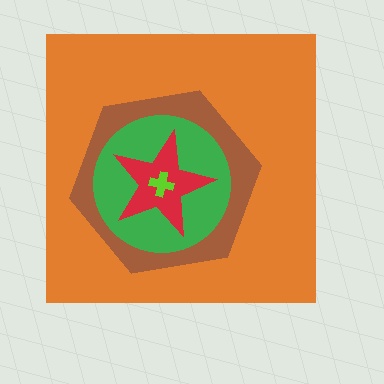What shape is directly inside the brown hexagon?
The green circle.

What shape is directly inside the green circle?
The red star.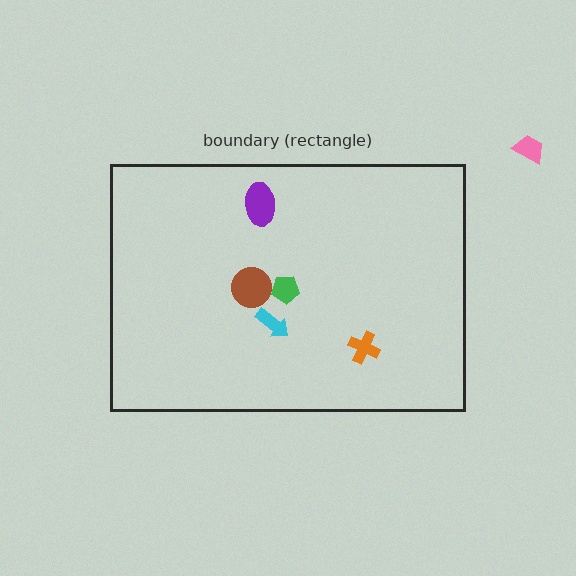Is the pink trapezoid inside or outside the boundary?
Outside.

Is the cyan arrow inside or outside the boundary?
Inside.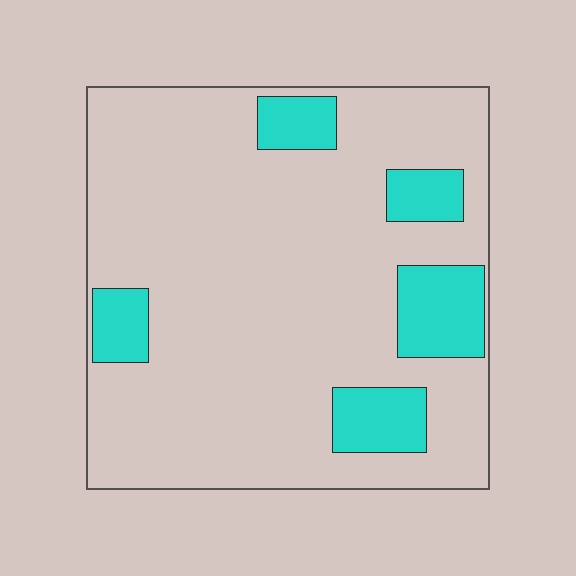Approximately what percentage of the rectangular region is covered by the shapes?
Approximately 15%.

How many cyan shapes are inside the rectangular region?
5.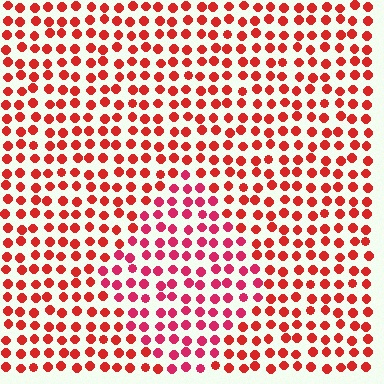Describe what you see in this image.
The image is filled with small red elements in a uniform arrangement. A diamond-shaped region is visible where the elements are tinted to a slightly different hue, forming a subtle color boundary.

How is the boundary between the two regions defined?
The boundary is defined purely by a slight shift in hue (about 22 degrees). Spacing, size, and orientation are identical on both sides.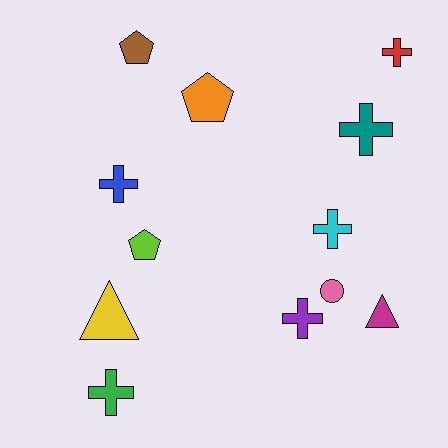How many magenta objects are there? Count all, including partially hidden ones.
There is 1 magenta object.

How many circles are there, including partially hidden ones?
There is 1 circle.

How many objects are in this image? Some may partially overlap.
There are 12 objects.